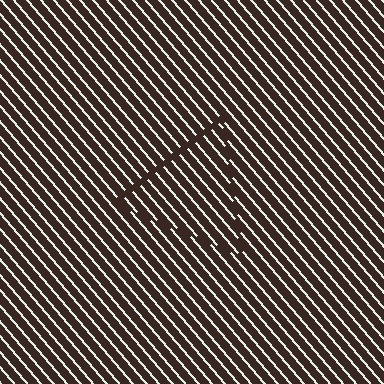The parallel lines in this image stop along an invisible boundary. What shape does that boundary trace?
An illusory triangle. The interior of the shape contains the same grating, shifted by half a period — the contour is defined by the phase discontinuity where line-ends from the inner and outer gratings abut.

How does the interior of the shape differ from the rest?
The interior of the shape contains the same grating, shifted by half a period — the contour is defined by the phase discontinuity where line-ends from the inner and outer gratings abut.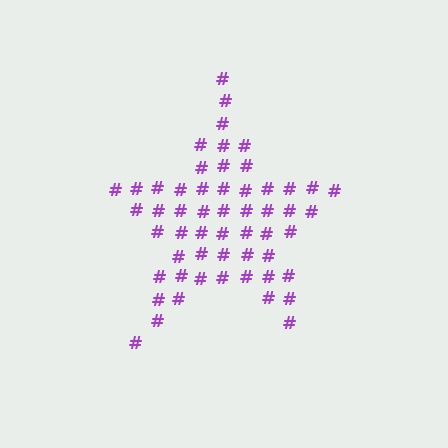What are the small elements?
The small elements are hash symbols.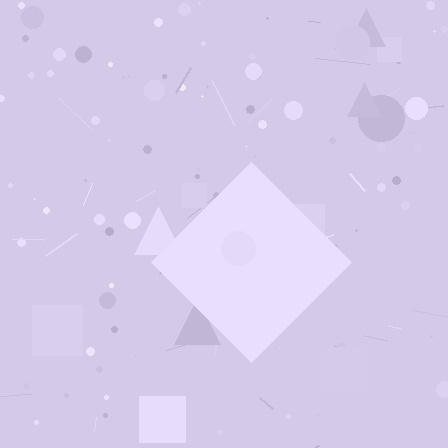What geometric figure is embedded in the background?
A diamond is embedded in the background.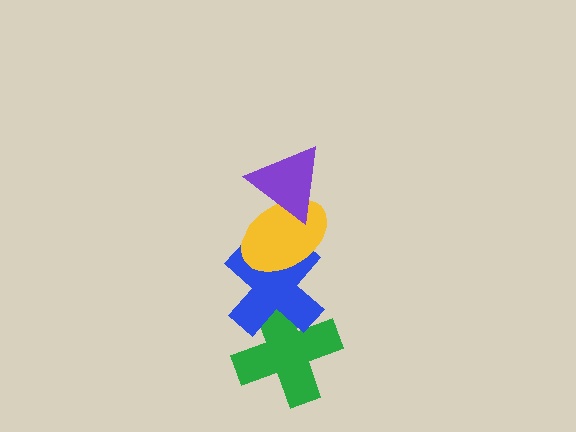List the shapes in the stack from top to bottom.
From top to bottom: the purple triangle, the yellow ellipse, the blue cross, the green cross.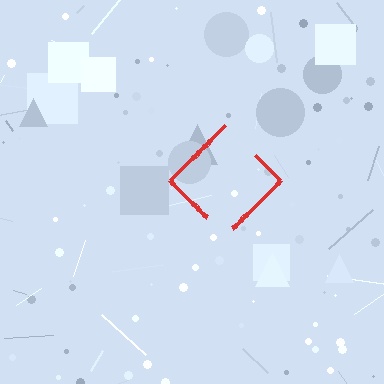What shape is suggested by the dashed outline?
The dashed outline suggests a diamond.